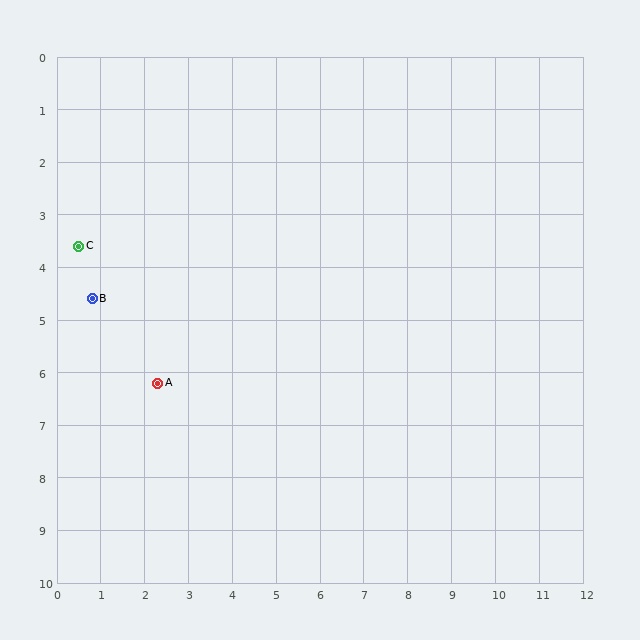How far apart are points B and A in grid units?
Points B and A are about 2.2 grid units apart.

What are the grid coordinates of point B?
Point B is at approximately (0.8, 4.6).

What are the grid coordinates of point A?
Point A is at approximately (2.3, 6.2).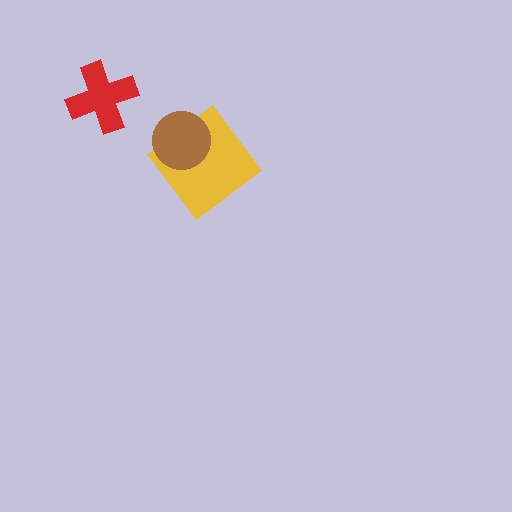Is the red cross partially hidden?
No, no other shape covers it.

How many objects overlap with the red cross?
0 objects overlap with the red cross.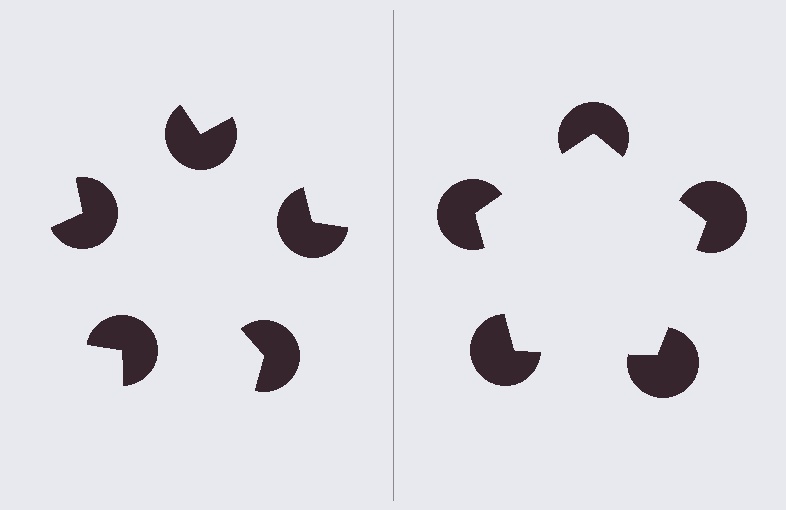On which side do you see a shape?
An illusory pentagon appears on the right side. On the left side the wedge cuts are rotated, so no coherent shape forms.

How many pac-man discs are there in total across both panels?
10 — 5 on each side.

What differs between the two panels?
The pac-man discs are positioned identically on both sides; only the wedge orientations differ. On the right they align to a pentagon; on the left they are misaligned.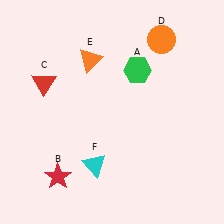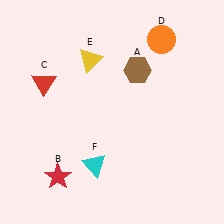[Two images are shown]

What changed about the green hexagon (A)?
In Image 1, A is green. In Image 2, it changed to brown.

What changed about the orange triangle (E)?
In Image 1, E is orange. In Image 2, it changed to yellow.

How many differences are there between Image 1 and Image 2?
There are 2 differences between the two images.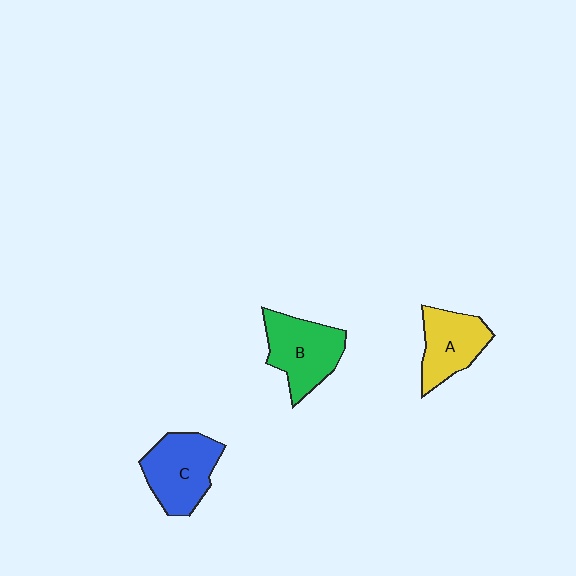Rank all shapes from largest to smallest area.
From largest to smallest: C (blue), B (green), A (yellow).